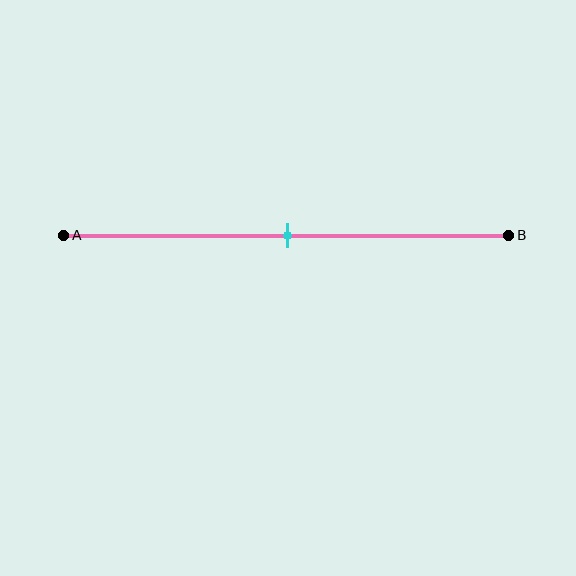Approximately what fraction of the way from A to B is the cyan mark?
The cyan mark is approximately 50% of the way from A to B.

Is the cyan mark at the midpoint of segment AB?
Yes, the mark is approximately at the midpoint.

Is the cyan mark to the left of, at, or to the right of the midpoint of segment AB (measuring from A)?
The cyan mark is approximately at the midpoint of segment AB.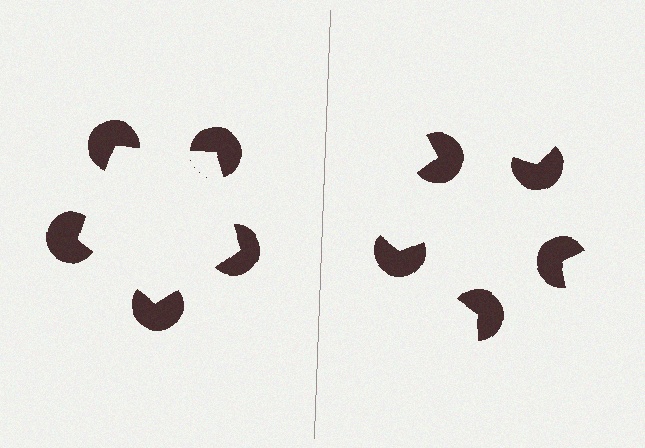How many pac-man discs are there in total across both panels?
10 — 5 on each side.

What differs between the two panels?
The pac-man discs are positioned identically on both sides; only the wedge orientations differ. On the left they align to a pentagon; on the right they are misaligned.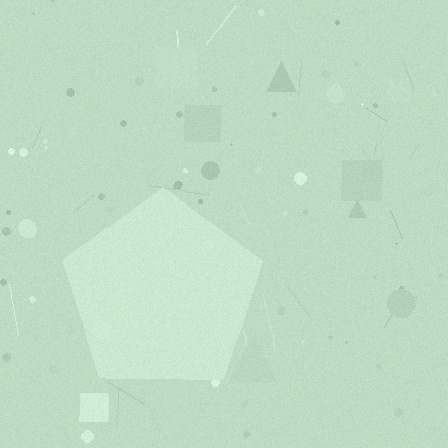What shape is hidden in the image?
A pentagon is hidden in the image.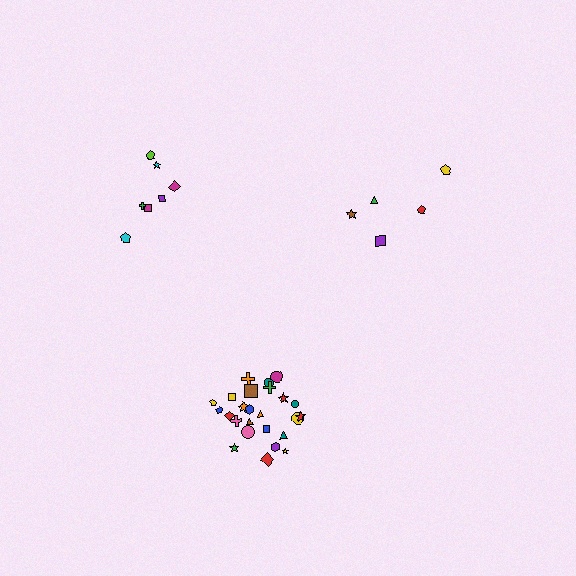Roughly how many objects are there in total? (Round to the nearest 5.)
Roughly 35 objects in total.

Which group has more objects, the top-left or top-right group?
The top-left group.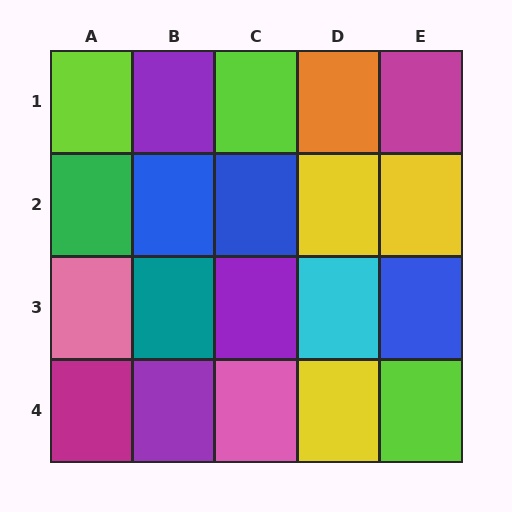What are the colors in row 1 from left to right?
Lime, purple, lime, orange, magenta.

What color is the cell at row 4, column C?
Pink.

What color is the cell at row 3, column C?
Purple.